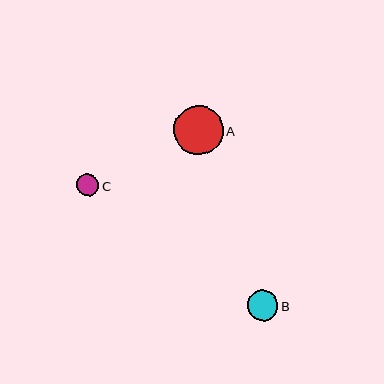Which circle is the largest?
Circle A is the largest with a size of approximately 50 pixels.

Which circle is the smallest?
Circle C is the smallest with a size of approximately 22 pixels.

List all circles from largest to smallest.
From largest to smallest: A, B, C.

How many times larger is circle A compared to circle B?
Circle A is approximately 1.6 times the size of circle B.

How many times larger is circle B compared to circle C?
Circle B is approximately 1.4 times the size of circle C.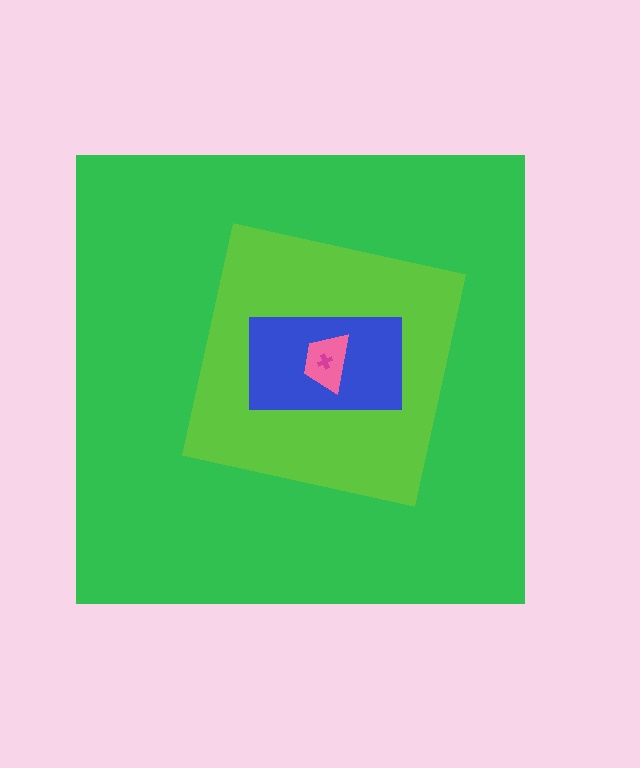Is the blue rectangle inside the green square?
Yes.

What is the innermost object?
The magenta cross.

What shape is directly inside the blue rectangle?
The pink trapezoid.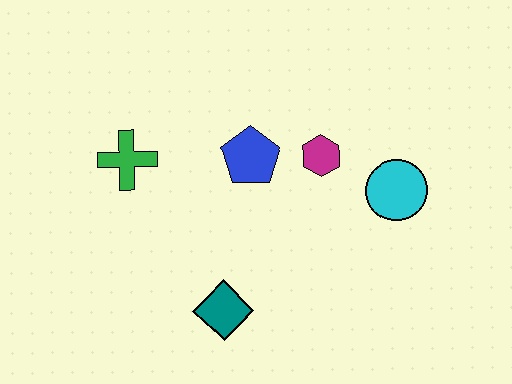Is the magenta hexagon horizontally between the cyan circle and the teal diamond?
Yes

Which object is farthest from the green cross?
The cyan circle is farthest from the green cross.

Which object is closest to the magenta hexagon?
The blue pentagon is closest to the magenta hexagon.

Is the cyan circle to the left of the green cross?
No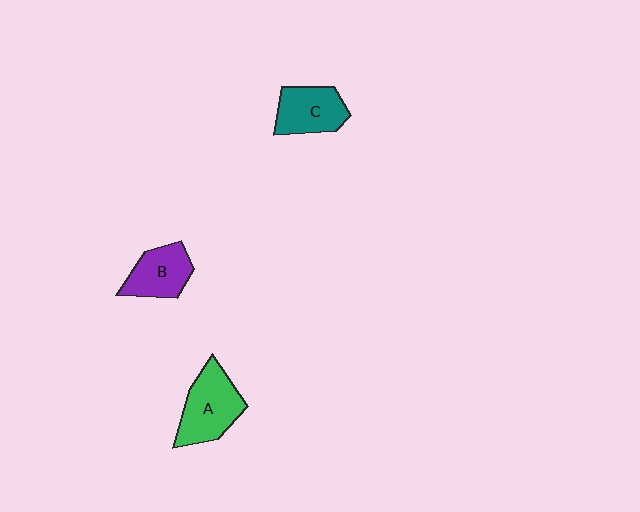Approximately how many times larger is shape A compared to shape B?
Approximately 1.3 times.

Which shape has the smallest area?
Shape B (purple).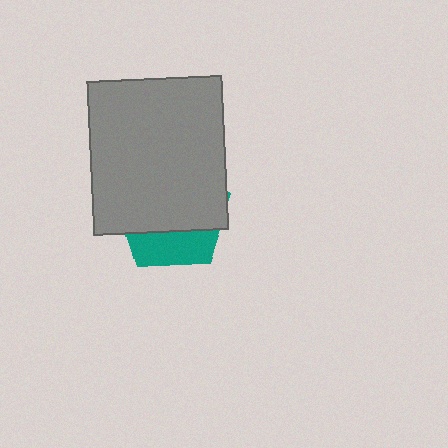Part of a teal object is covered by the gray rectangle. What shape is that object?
It is a pentagon.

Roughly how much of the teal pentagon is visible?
A small part of it is visible (roughly 31%).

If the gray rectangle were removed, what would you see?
You would see the complete teal pentagon.